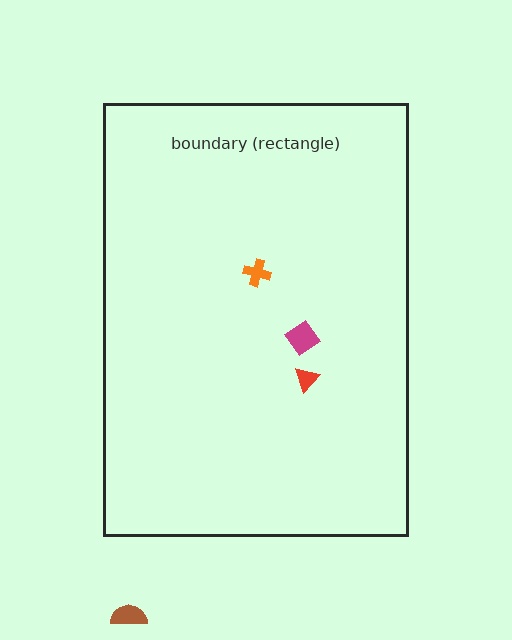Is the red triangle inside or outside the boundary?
Inside.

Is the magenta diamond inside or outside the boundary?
Inside.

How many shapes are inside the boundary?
3 inside, 1 outside.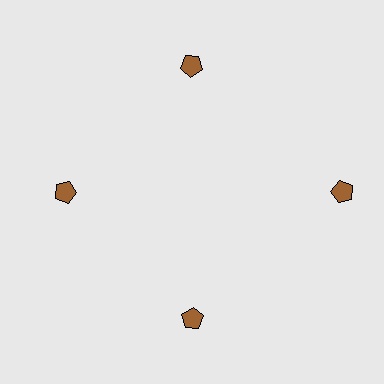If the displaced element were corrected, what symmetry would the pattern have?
It would have 4-fold rotational symmetry — the pattern would map onto itself every 90 degrees.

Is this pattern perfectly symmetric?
No. The 4 brown pentagons are arranged in a ring, but one element near the 3 o'clock position is pushed outward from the center, breaking the 4-fold rotational symmetry.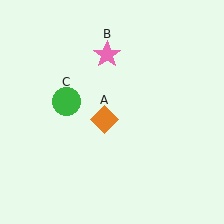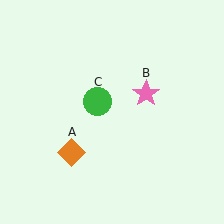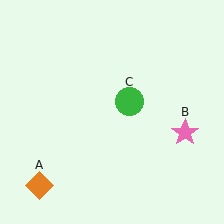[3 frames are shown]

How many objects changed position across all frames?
3 objects changed position: orange diamond (object A), pink star (object B), green circle (object C).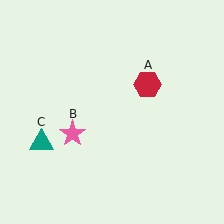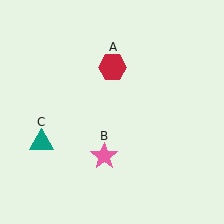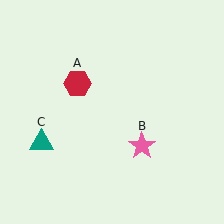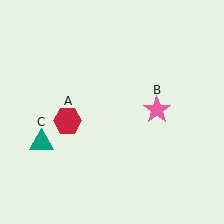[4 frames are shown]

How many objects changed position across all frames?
2 objects changed position: red hexagon (object A), pink star (object B).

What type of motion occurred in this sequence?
The red hexagon (object A), pink star (object B) rotated counterclockwise around the center of the scene.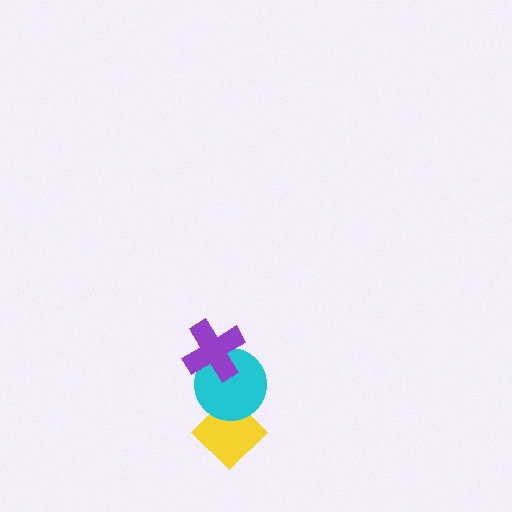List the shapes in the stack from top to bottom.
From top to bottom: the purple cross, the cyan circle, the yellow diamond.